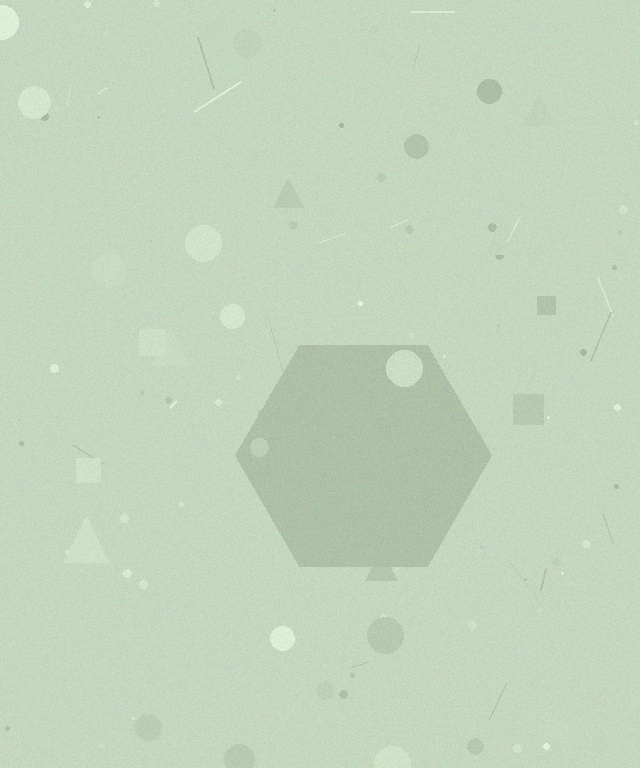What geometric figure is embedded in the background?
A hexagon is embedded in the background.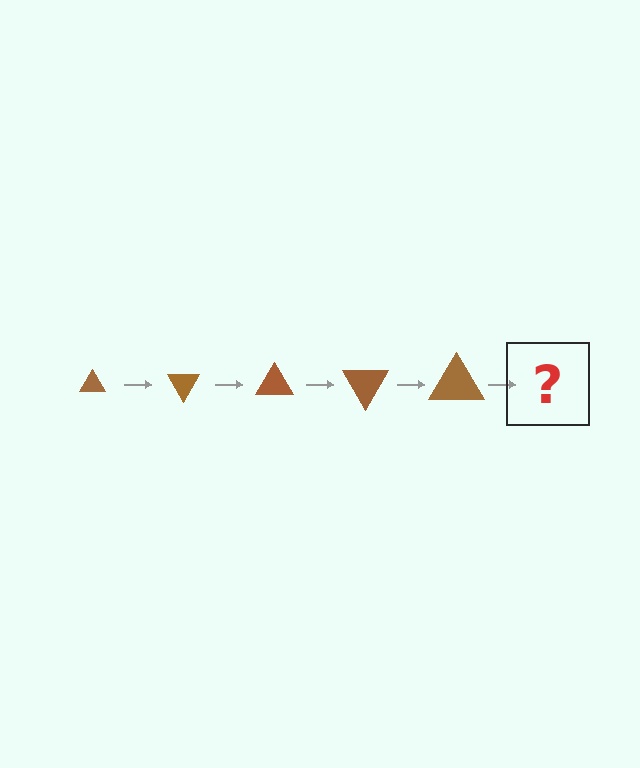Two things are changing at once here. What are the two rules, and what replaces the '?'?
The two rules are that the triangle grows larger each step and it rotates 60 degrees each step. The '?' should be a triangle, larger than the previous one and rotated 300 degrees from the start.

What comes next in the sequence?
The next element should be a triangle, larger than the previous one and rotated 300 degrees from the start.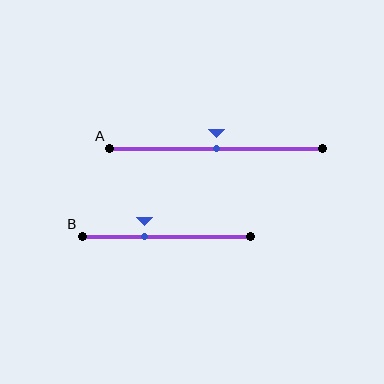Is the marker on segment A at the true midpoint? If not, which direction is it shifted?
Yes, the marker on segment A is at the true midpoint.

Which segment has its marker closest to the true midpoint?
Segment A has its marker closest to the true midpoint.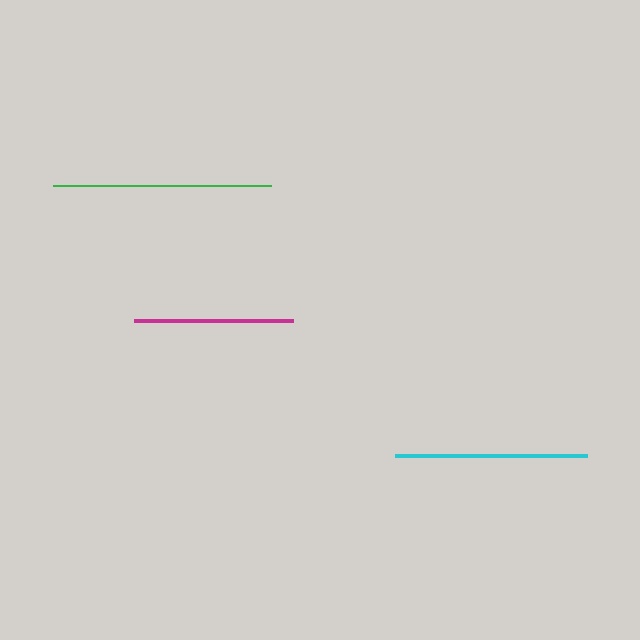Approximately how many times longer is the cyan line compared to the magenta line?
The cyan line is approximately 1.2 times the length of the magenta line.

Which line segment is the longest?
The green line is the longest at approximately 218 pixels.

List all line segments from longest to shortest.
From longest to shortest: green, cyan, magenta.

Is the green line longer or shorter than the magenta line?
The green line is longer than the magenta line.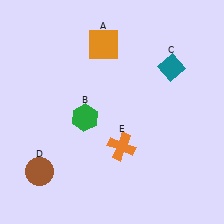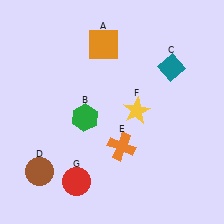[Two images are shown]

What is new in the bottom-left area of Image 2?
A red circle (G) was added in the bottom-left area of Image 2.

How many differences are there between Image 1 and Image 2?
There are 2 differences between the two images.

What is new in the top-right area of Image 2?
A yellow star (F) was added in the top-right area of Image 2.